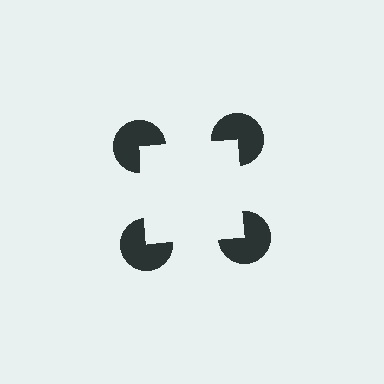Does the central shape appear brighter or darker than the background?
It typically appears slightly brighter than the background, even though no actual brightness change is drawn.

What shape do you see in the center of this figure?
An illusory square — its edges are inferred from the aligned wedge cuts in the pac-man discs, not physically drawn.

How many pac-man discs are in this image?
There are 4 — one at each vertex of the illusory square.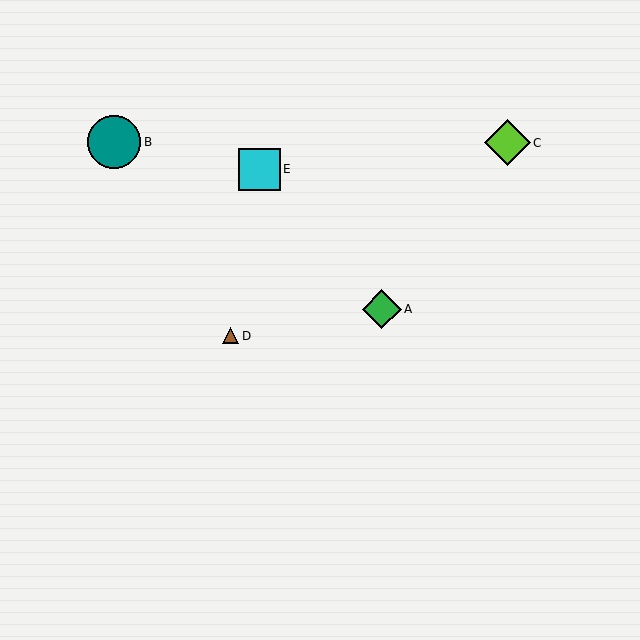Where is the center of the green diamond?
The center of the green diamond is at (382, 309).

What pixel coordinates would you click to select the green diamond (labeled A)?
Click at (382, 309) to select the green diamond A.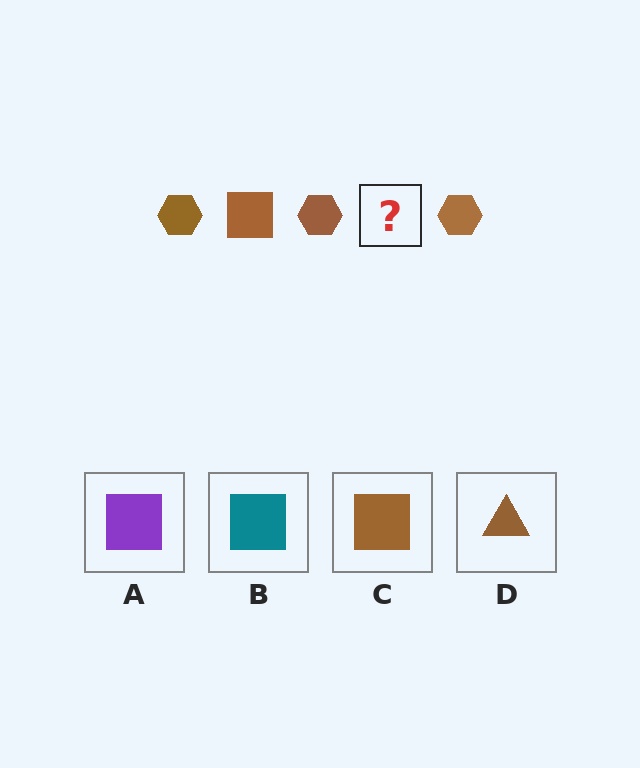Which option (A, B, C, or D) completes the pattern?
C.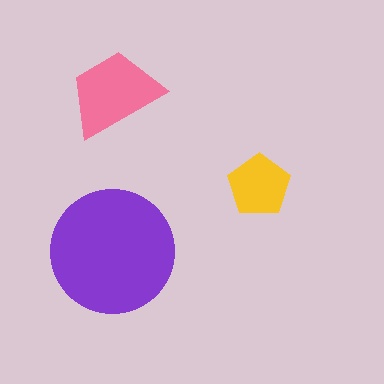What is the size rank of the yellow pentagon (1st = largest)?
3rd.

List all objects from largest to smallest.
The purple circle, the pink trapezoid, the yellow pentagon.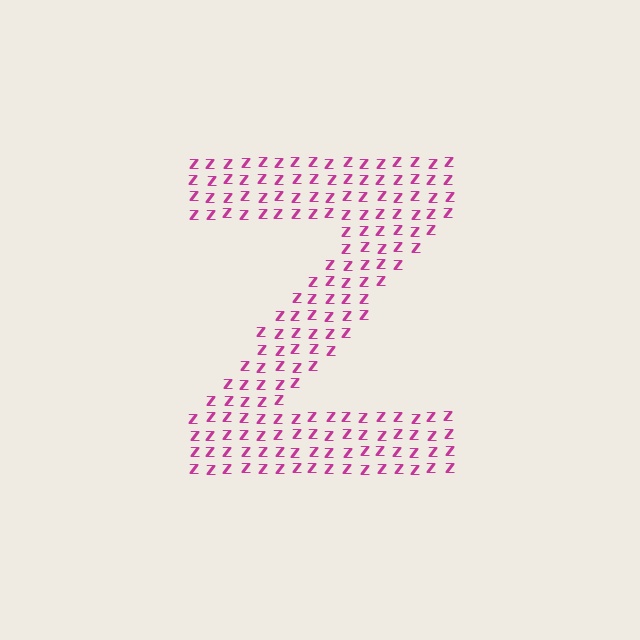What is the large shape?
The large shape is the letter Z.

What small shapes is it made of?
It is made of small letter Z's.